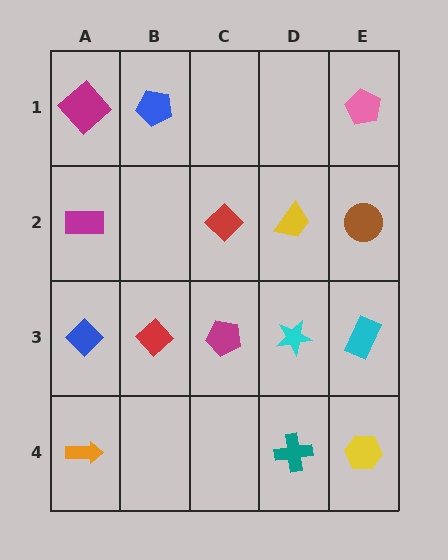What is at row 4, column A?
An orange arrow.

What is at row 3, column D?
A cyan star.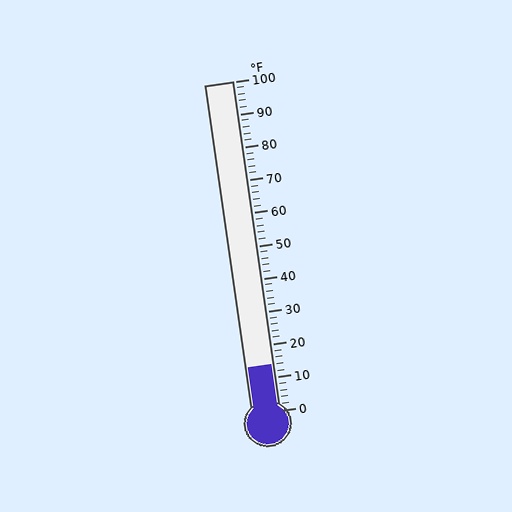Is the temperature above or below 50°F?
The temperature is below 50°F.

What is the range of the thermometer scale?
The thermometer scale ranges from 0°F to 100°F.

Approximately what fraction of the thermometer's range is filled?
The thermometer is filled to approximately 15% of its range.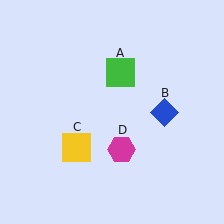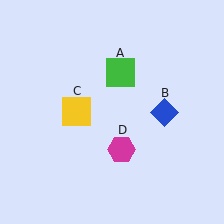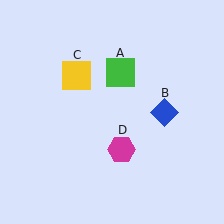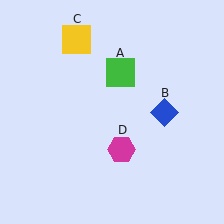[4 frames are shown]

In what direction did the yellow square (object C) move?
The yellow square (object C) moved up.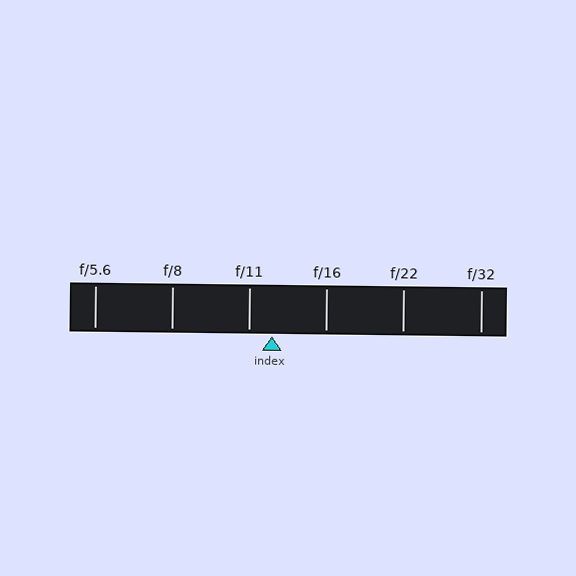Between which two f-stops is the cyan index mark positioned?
The index mark is between f/11 and f/16.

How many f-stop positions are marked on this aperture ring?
There are 6 f-stop positions marked.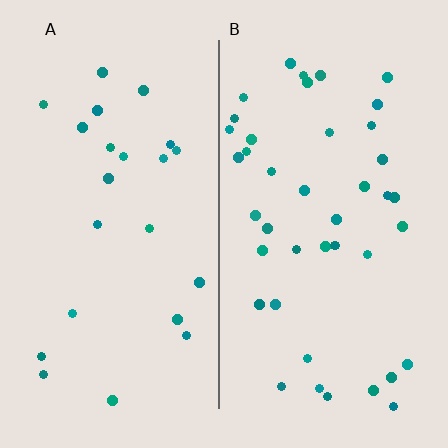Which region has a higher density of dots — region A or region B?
B (the right).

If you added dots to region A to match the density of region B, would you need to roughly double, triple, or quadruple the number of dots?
Approximately double.